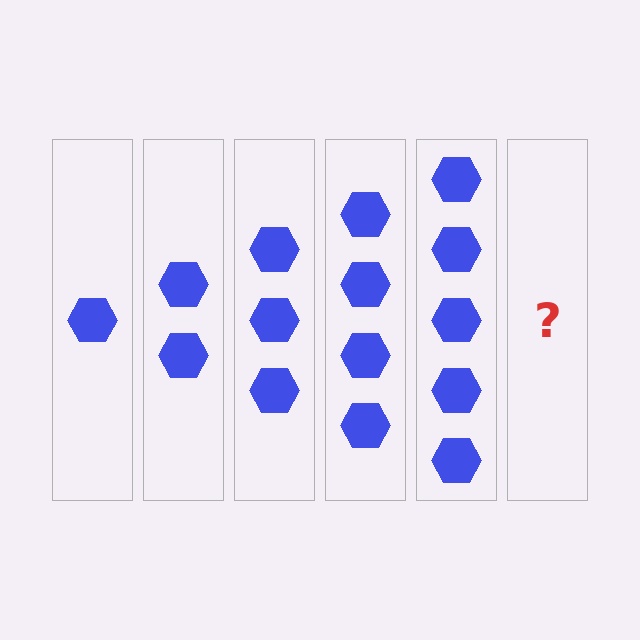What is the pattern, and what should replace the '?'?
The pattern is that each step adds one more hexagon. The '?' should be 6 hexagons.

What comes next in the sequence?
The next element should be 6 hexagons.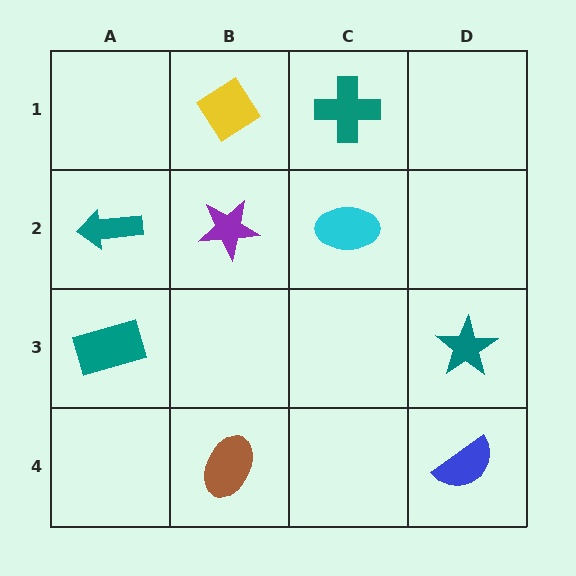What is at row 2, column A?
A teal arrow.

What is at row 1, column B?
A yellow diamond.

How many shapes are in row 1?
2 shapes.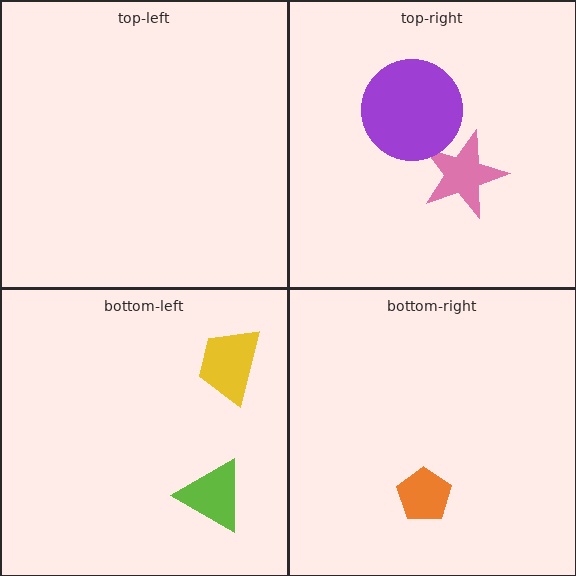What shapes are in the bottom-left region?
The yellow trapezoid, the lime triangle.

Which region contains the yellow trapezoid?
The bottom-left region.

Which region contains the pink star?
The top-right region.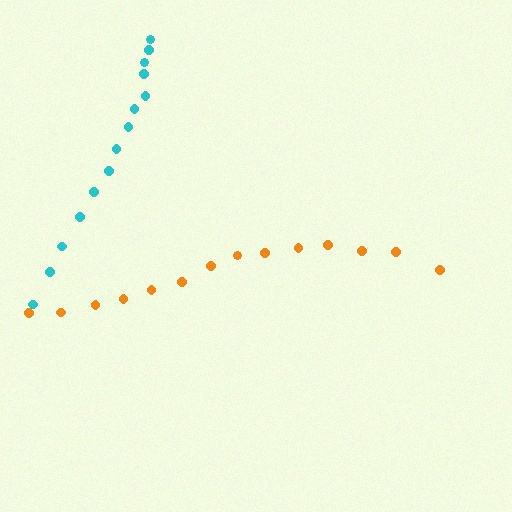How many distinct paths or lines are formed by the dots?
There are 2 distinct paths.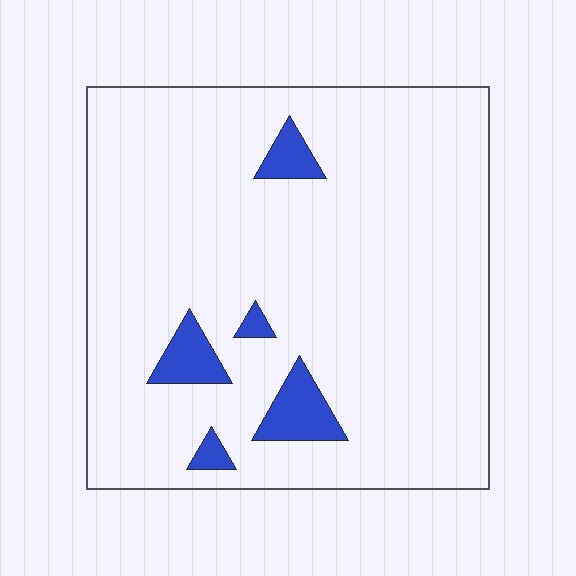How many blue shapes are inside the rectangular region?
5.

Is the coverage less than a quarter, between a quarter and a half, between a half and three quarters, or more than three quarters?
Less than a quarter.